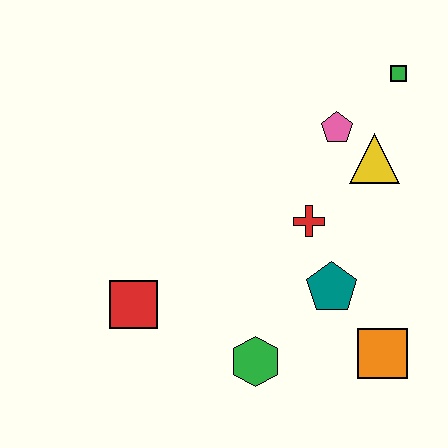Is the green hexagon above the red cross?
No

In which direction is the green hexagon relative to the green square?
The green hexagon is below the green square.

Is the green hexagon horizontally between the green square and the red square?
Yes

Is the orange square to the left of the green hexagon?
No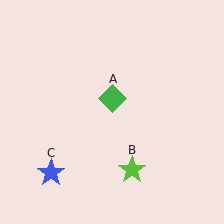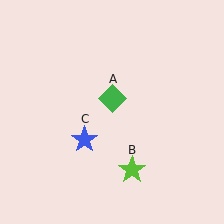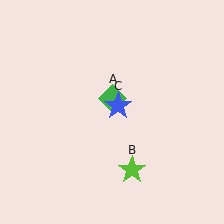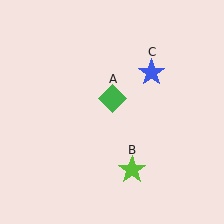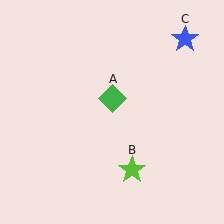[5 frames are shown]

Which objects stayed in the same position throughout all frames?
Green diamond (object A) and lime star (object B) remained stationary.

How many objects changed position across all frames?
1 object changed position: blue star (object C).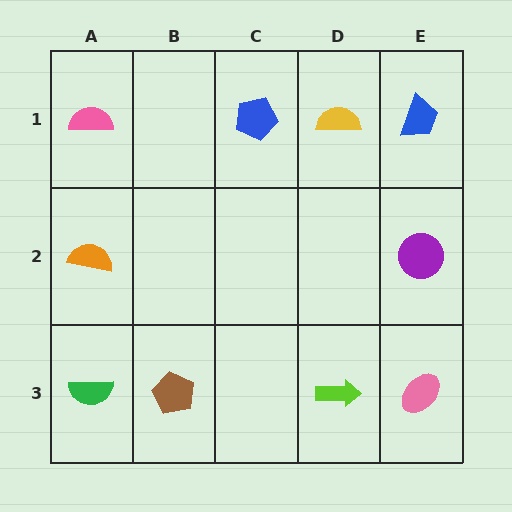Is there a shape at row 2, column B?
No, that cell is empty.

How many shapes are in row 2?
2 shapes.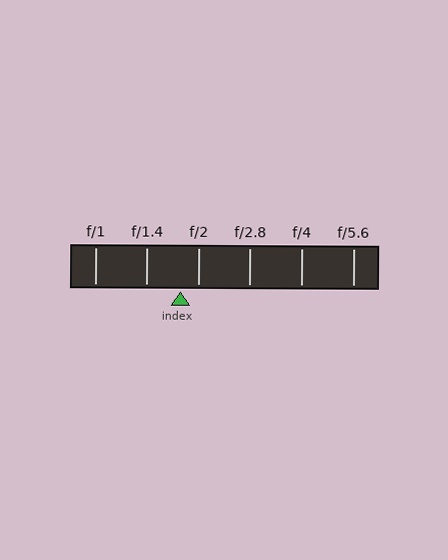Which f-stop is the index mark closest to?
The index mark is closest to f/2.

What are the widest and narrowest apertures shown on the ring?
The widest aperture shown is f/1 and the narrowest is f/5.6.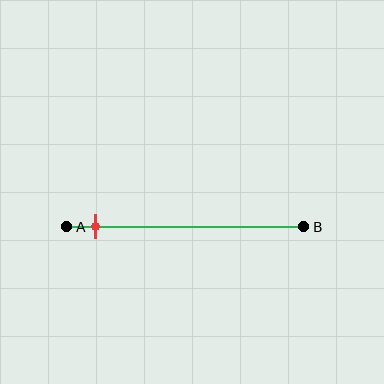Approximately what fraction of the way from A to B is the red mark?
The red mark is approximately 10% of the way from A to B.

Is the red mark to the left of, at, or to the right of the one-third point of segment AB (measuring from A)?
The red mark is to the left of the one-third point of segment AB.